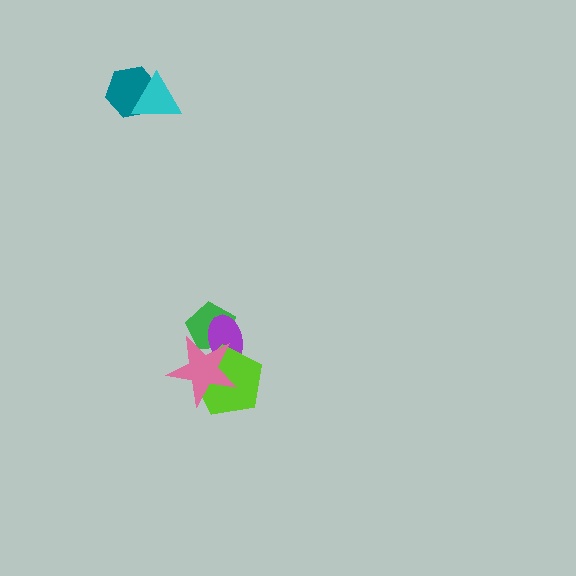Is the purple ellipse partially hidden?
Yes, it is partially covered by another shape.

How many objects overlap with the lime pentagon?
3 objects overlap with the lime pentagon.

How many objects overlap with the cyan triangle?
1 object overlaps with the cyan triangle.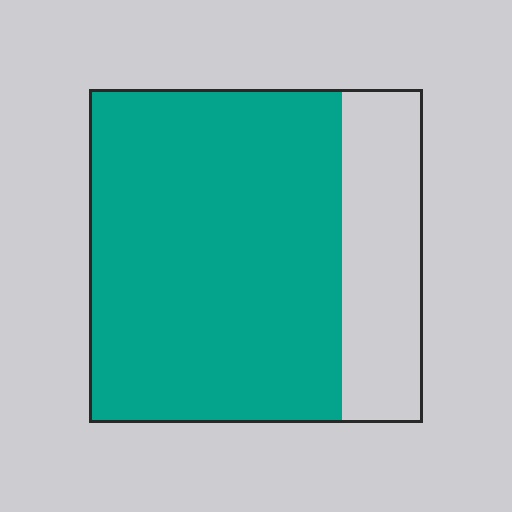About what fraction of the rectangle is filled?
About three quarters (3/4).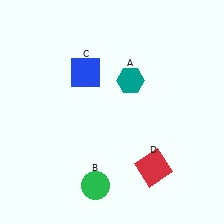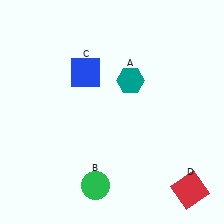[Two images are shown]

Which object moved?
The red square (D) moved right.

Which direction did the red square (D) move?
The red square (D) moved right.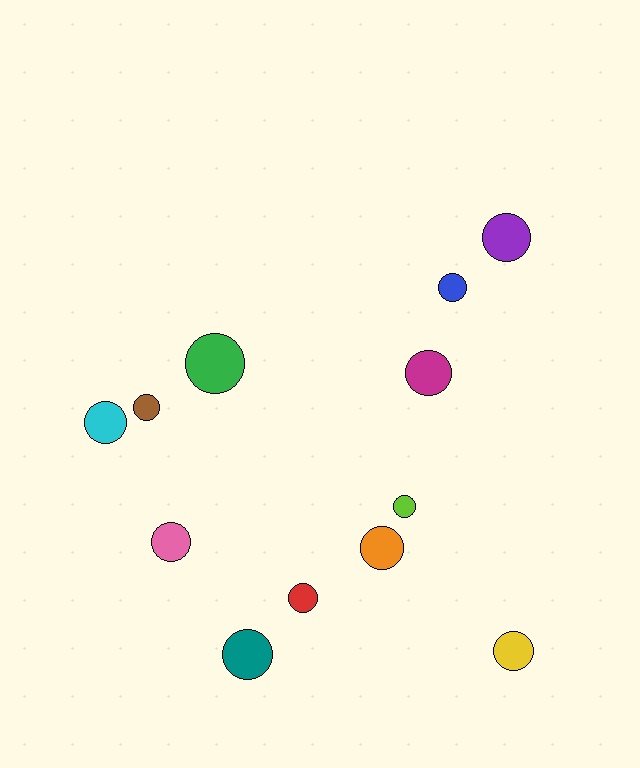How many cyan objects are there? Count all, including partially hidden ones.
There is 1 cyan object.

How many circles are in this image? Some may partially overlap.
There are 12 circles.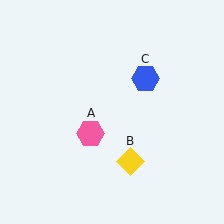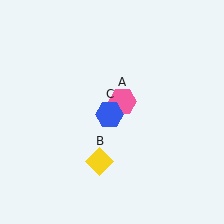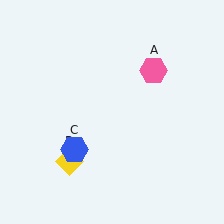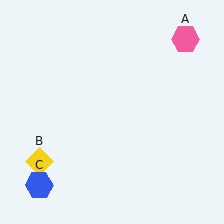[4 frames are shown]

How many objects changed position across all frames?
3 objects changed position: pink hexagon (object A), yellow diamond (object B), blue hexagon (object C).